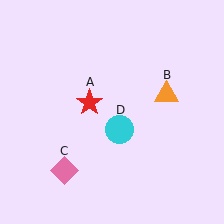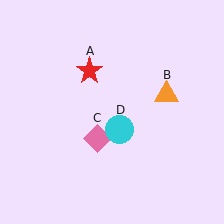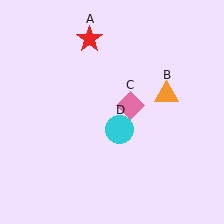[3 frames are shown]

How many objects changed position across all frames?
2 objects changed position: red star (object A), pink diamond (object C).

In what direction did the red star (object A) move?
The red star (object A) moved up.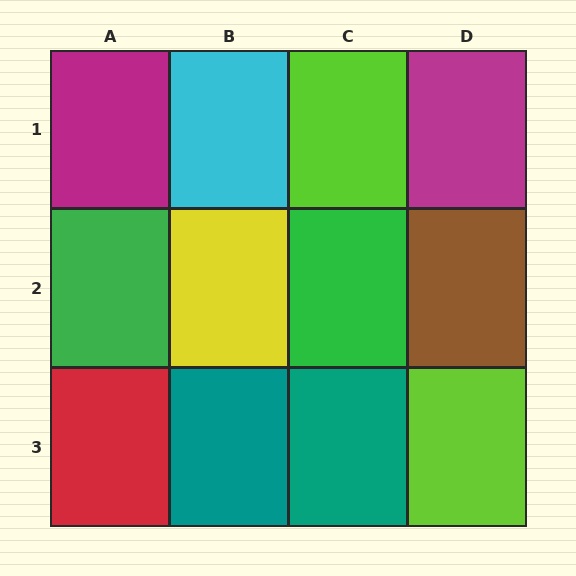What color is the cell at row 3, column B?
Teal.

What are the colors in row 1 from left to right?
Magenta, cyan, lime, magenta.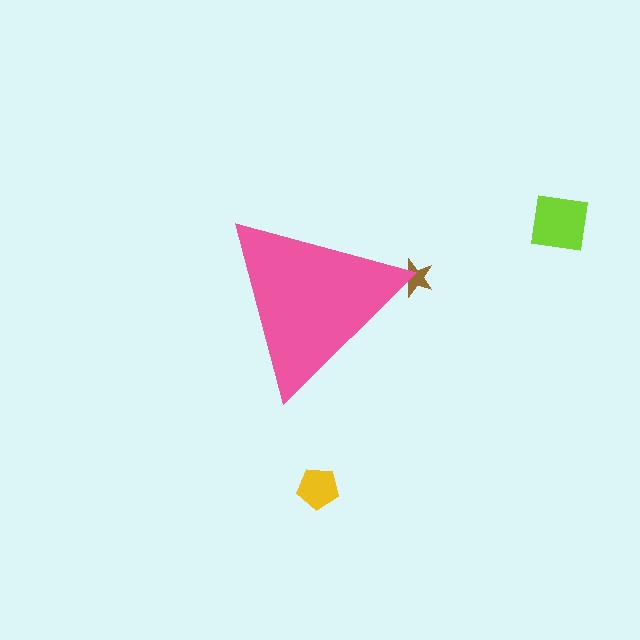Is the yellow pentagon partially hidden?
No, the yellow pentagon is fully visible.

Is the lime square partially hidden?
No, the lime square is fully visible.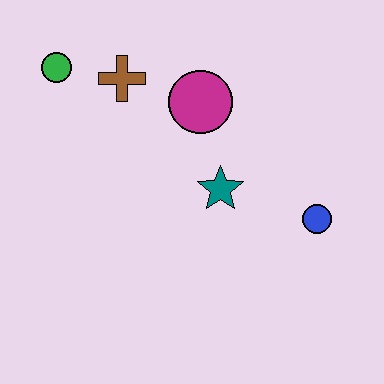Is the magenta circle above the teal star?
Yes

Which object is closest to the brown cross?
The green circle is closest to the brown cross.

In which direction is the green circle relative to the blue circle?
The green circle is to the left of the blue circle.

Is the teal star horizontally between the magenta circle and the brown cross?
No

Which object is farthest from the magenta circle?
The blue circle is farthest from the magenta circle.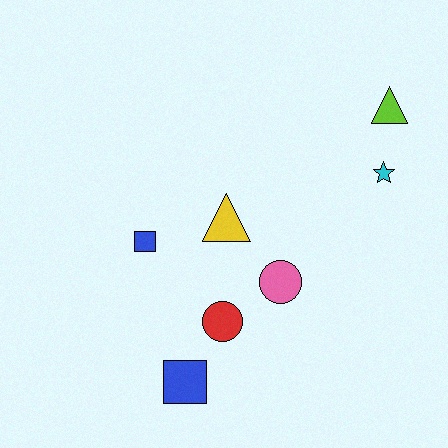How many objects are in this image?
There are 7 objects.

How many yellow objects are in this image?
There is 1 yellow object.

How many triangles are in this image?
There are 2 triangles.